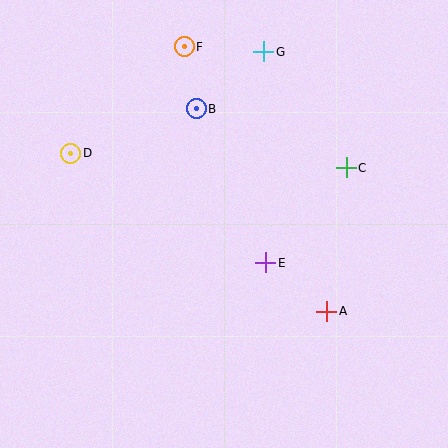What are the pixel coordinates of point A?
Point A is at (327, 311).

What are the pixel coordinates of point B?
Point B is at (196, 109).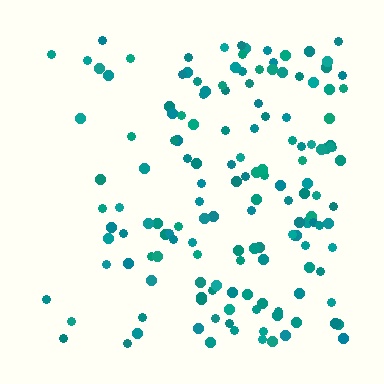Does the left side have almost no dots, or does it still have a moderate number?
Still a moderate number, just noticeably fewer than the right.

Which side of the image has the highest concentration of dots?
The right.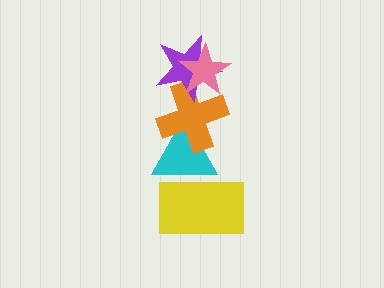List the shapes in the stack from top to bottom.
From top to bottom: the pink star, the purple star, the orange cross, the cyan triangle, the yellow rectangle.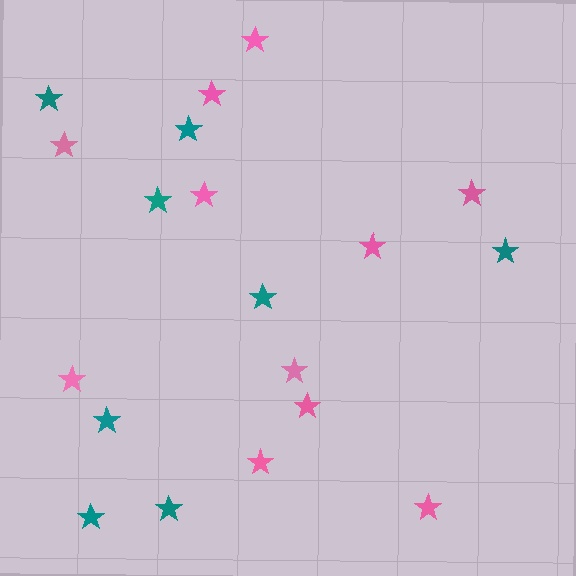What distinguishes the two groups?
There are 2 groups: one group of pink stars (11) and one group of teal stars (8).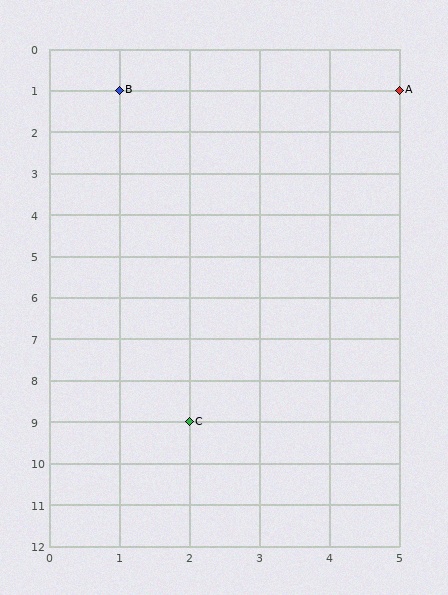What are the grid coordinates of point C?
Point C is at grid coordinates (2, 9).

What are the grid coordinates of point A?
Point A is at grid coordinates (5, 1).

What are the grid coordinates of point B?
Point B is at grid coordinates (1, 1).